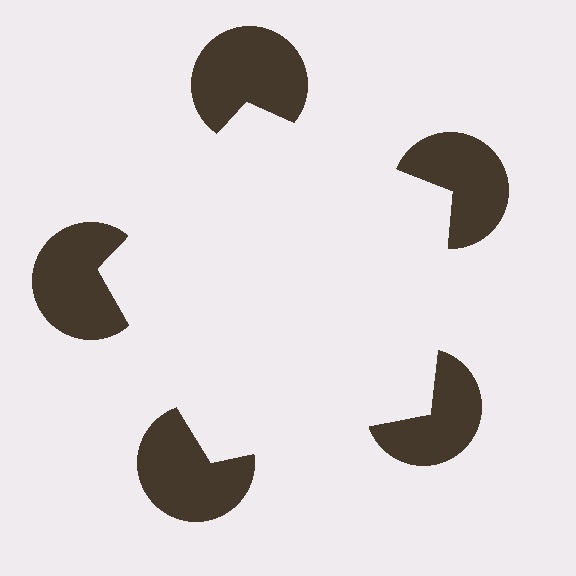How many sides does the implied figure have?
5 sides.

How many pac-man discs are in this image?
There are 5 — one at each vertex of the illusory pentagon.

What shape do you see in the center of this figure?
An illusory pentagon — its edges are inferred from the aligned wedge cuts in the pac-man discs, not physically drawn.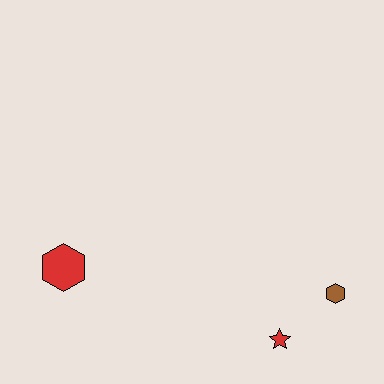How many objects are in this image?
There are 3 objects.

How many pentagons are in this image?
There are no pentagons.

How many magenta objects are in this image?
There are no magenta objects.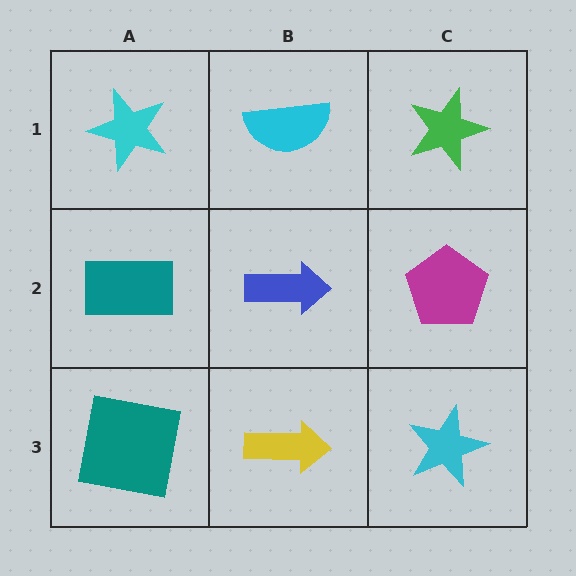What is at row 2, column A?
A teal rectangle.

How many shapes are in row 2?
3 shapes.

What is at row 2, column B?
A blue arrow.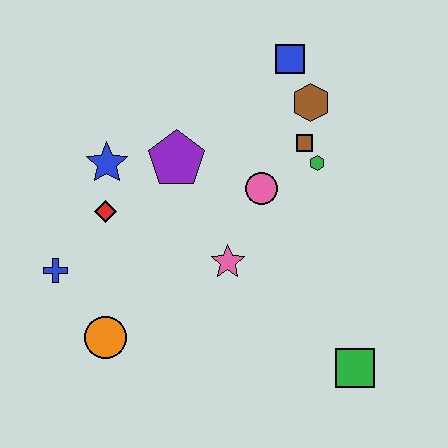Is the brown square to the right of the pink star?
Yes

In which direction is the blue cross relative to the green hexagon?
The blue cross is to the left of the green hexagon.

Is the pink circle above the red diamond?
Yes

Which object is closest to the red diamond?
The blue star is closest to the red diamond.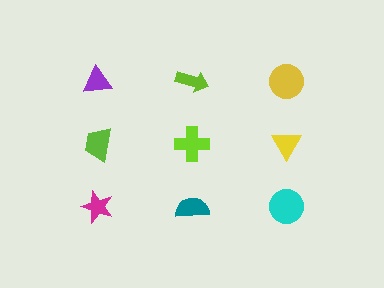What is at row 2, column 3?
A yellow triangle.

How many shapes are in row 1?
3 shapes.